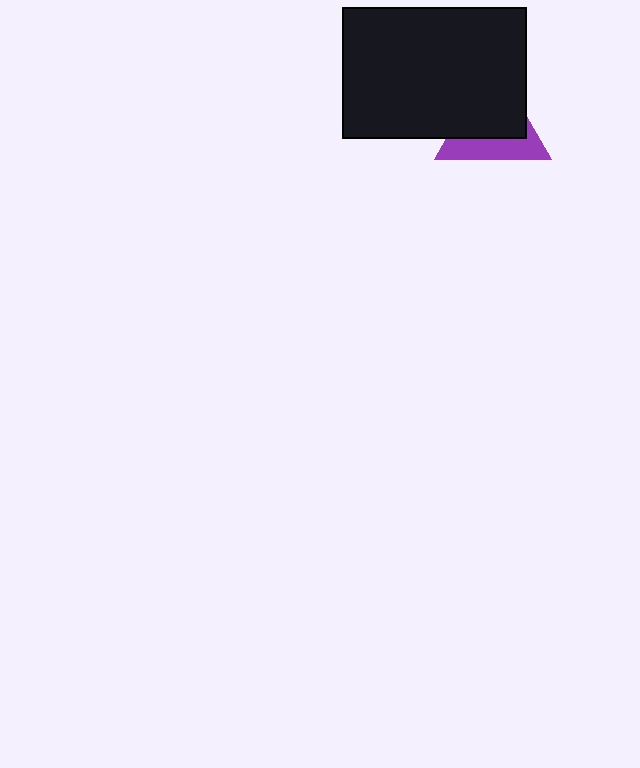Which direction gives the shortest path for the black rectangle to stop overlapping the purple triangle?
Moving toward the upper-left gives the shortest separation.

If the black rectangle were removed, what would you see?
You would see the complete purple triangle.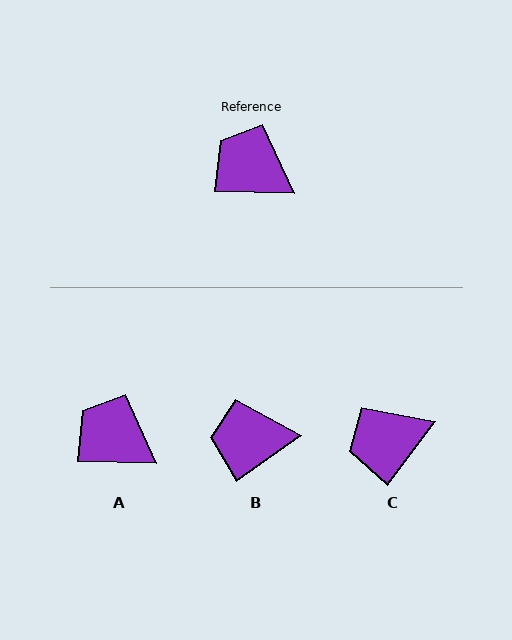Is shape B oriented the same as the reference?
No, it is off by about 36 degrees.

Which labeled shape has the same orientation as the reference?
A.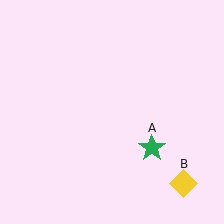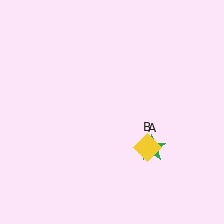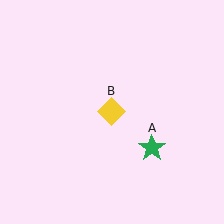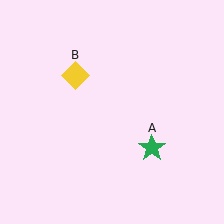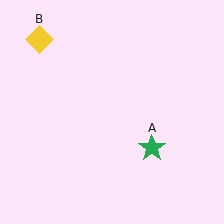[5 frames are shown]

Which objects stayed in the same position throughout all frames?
Green star (object A) remained stationary.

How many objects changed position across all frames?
1 object changed position: yellow diamond (object B).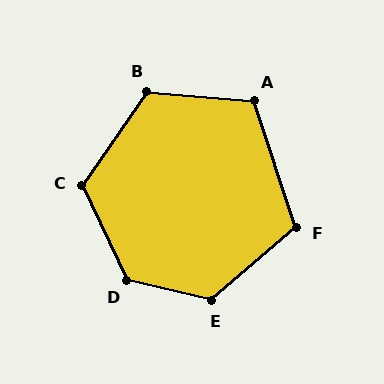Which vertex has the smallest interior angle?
F, at approximately 112 degrees.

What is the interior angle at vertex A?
Approximately 113 degrees (obtuse).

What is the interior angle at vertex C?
Approximately 121 degrees (obtuse).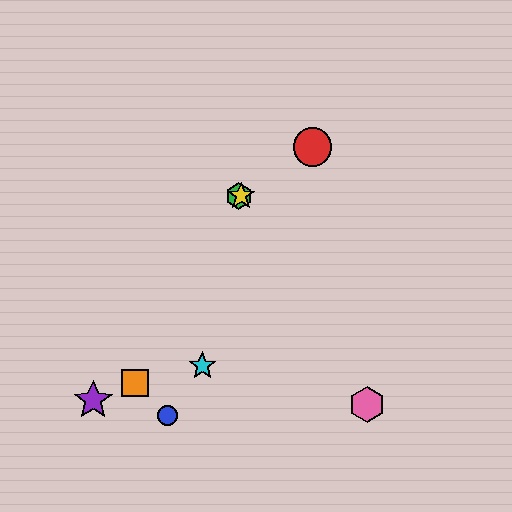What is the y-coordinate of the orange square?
The orange square is at y≈383.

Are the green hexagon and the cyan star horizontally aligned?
No, the green hexagon is at y≈196 and the cyan star is at y≈366.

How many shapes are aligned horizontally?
2 shapes (the green hexagon, the yellow star) are aligned horizontally.